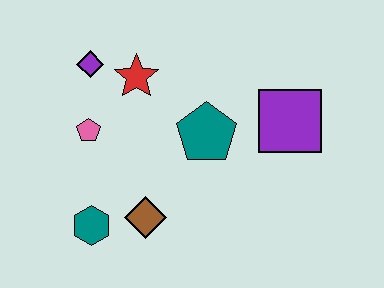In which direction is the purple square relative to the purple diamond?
The purple square is to the right of the purple diamond.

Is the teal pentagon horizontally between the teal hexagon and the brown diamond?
No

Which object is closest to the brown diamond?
The teal hexagon is closest to the brown diamond.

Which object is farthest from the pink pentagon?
The purple square is farthest from the pink pentagon.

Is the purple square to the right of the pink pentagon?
Yes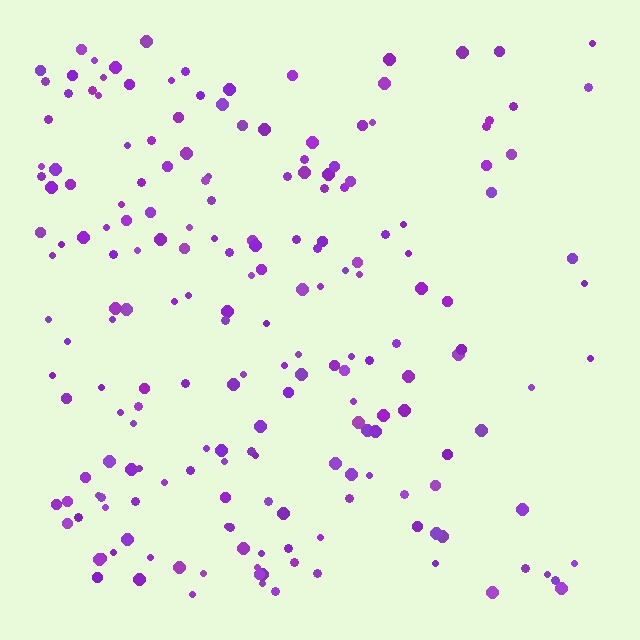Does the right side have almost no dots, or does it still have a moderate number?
Still a moderate number, just noticeably fewer than the left.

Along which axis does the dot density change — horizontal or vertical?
Horizontal.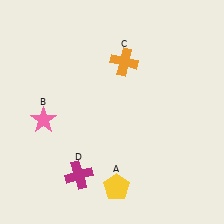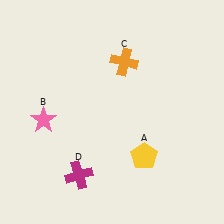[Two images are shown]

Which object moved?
The yellow pentagon (A) moved up.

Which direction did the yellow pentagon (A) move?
The yellow pentagon (A) moved up.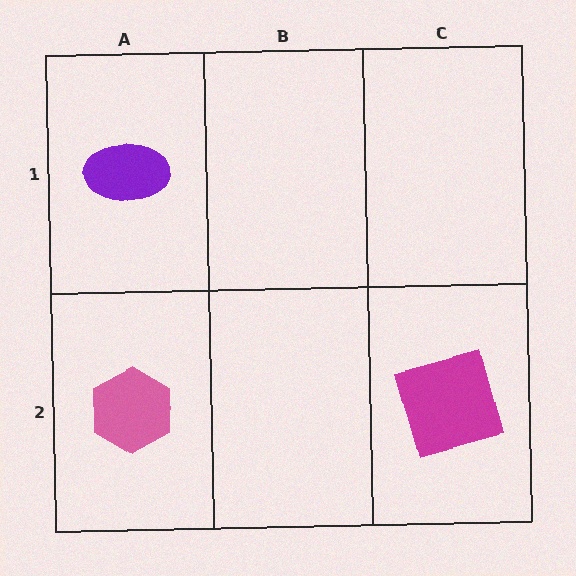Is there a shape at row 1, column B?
No, that cell is empty.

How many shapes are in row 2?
2 shapes.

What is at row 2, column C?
A magenta square.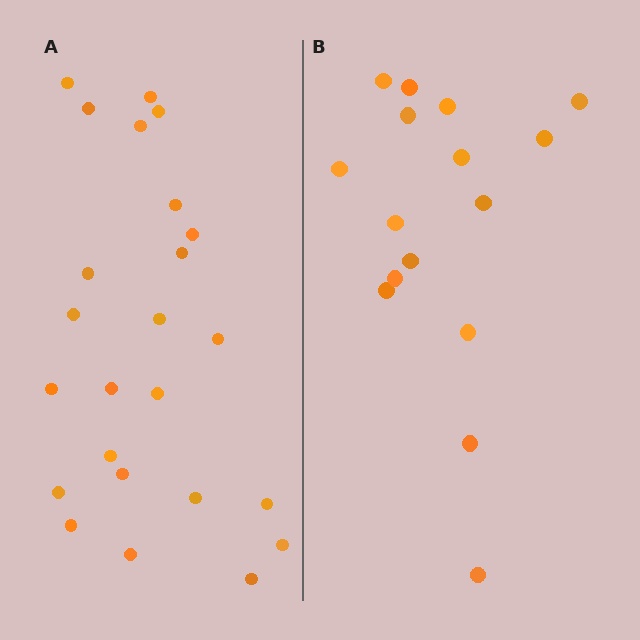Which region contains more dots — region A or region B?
Region A (the left region) has more dots.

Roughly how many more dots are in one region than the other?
Region A has roughly 8 or so more dots than region B.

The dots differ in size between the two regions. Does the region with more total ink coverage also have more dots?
No. Region B has more total ink coverage because its dots are larger, but region A actually contains more individual dots. Total area can be misleading — the number of items is what matters here.